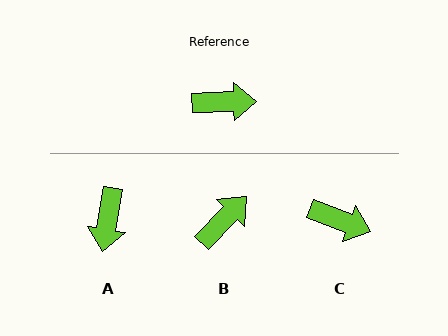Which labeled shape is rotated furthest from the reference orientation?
A, about 101 degrees away.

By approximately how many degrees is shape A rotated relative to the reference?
Approximately 101 degrees clockwise.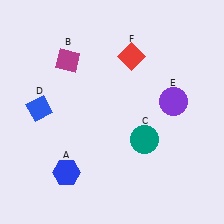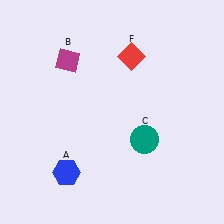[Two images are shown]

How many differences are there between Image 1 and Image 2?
There are 2 differences between the two images.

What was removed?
The purple circle (E), the blue diamond (D) were removed in Image 2.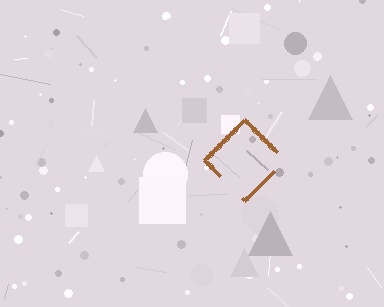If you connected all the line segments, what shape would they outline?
They would outline a diamond.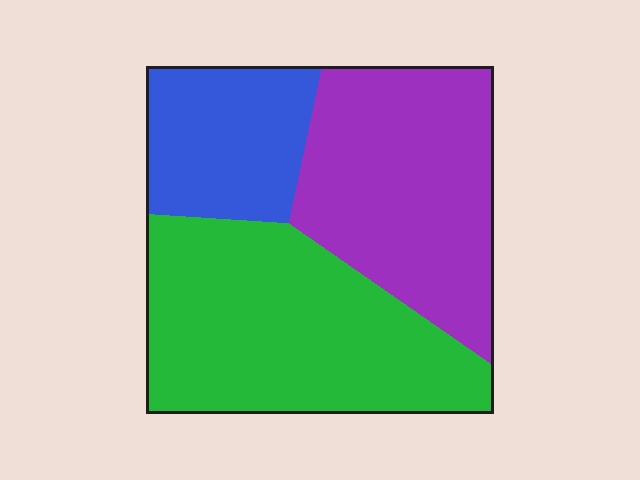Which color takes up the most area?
Green, at roughly 45%.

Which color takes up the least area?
Blue, at roughly 20%.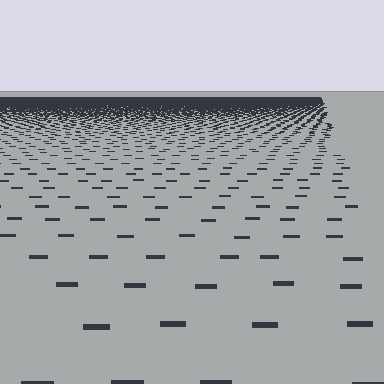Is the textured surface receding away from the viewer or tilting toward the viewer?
The surface is receding away from the viewer. Texture elements get smaller and denser toward the top.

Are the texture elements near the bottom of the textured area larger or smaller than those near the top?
Larger. Near the bottom, elements are closer to the viewer and appear at a bigger on-screen size.